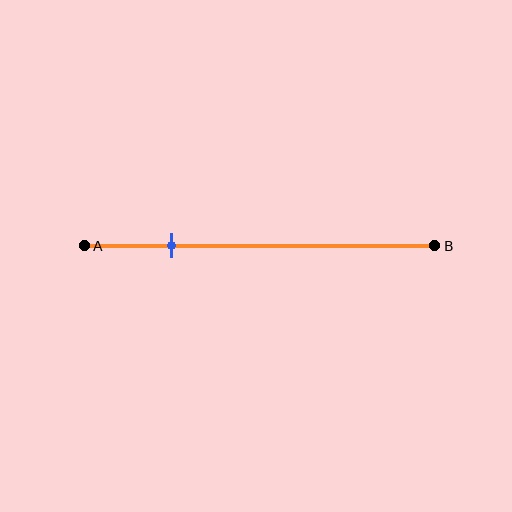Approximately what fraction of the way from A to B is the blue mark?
The blue mark is approximately 25% of the way from A to B.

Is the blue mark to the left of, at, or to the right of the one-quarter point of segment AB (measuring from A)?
The blue mark is approximately at the one-quarter point of segment AB.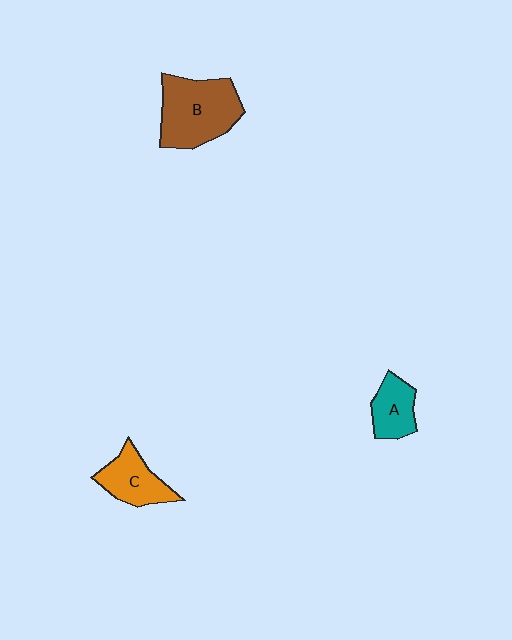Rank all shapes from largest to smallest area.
From largest to smallest: B (brown), C (orange), A (teal).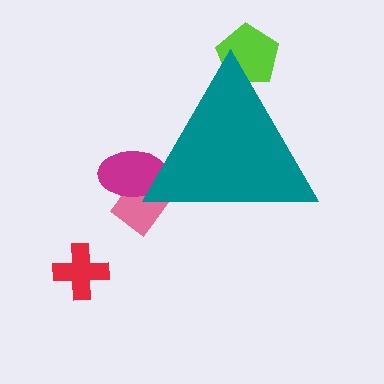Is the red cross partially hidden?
No, the red cross is fully visible.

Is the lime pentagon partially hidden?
Yes, the lime pentagon is partially hidden behind the teal triangle.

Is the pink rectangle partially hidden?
Yes, the pink rectangle is partially hidden behind the teal triangle.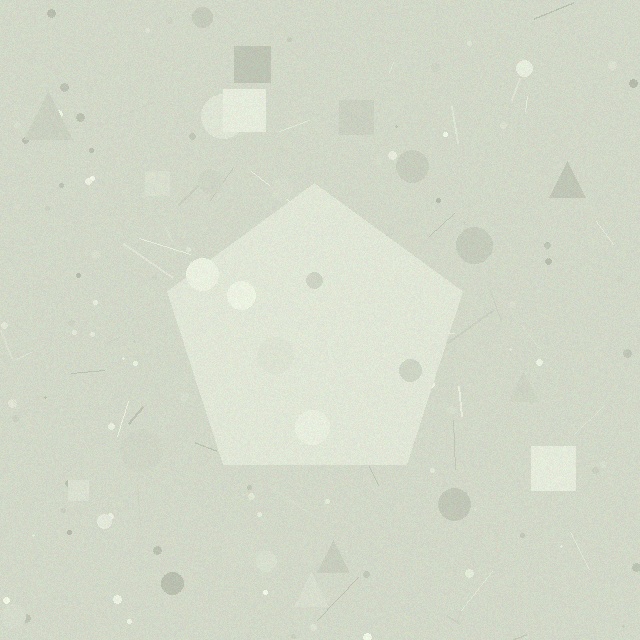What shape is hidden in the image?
A pentagon is hidden in the image.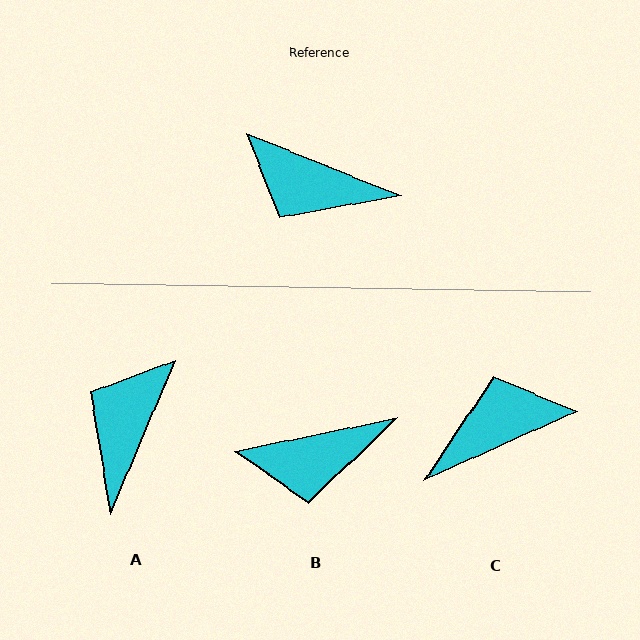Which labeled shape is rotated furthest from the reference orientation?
C, about 134 degrees away.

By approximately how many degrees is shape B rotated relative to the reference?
Approximately 34 degrees counter-clockwise.